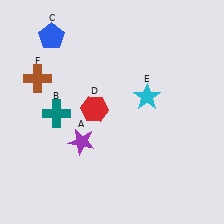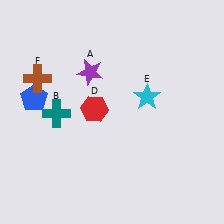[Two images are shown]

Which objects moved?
The objects that moved are: the purple star (A), the blue pentagon (C).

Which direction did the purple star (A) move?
The purple star (A) moved up.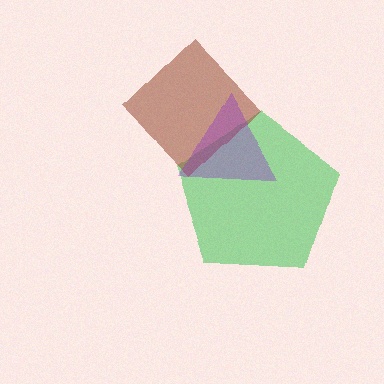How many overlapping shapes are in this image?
There are 3 overlapping shapes in the image.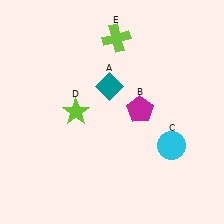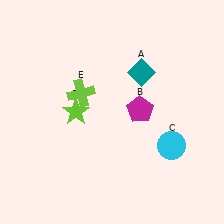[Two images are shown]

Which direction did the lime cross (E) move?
The lime cross (E) moved down.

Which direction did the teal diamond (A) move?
The teal diamond (A) moved right.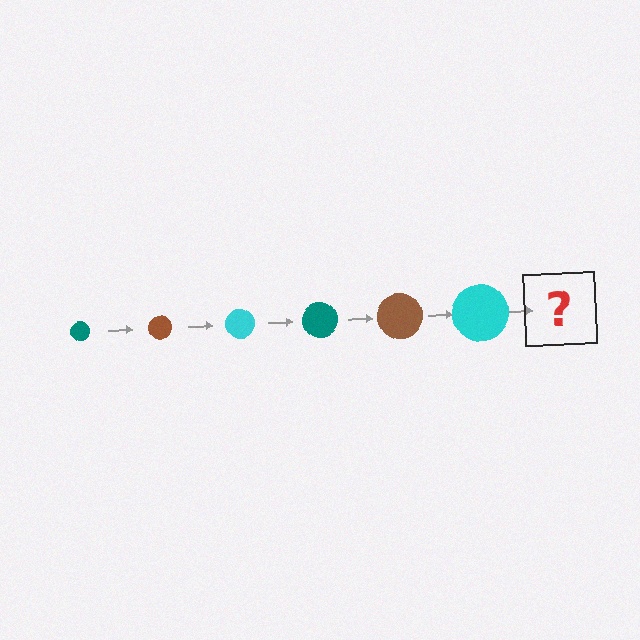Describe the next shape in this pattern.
It should be a teal circle, larger than the previous one.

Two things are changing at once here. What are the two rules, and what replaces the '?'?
The two rules are that the circle grows larger each step and the color cycles through teal, brown, and cyan. The '?' should be a teal circle, larger than the previous one.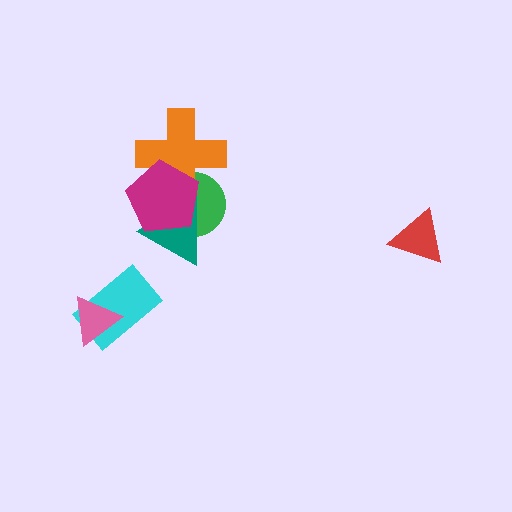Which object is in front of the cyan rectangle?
The pink triangle is in front of the cyan rectangle.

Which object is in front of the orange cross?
The magenta pentagon is in front of the orange cross.